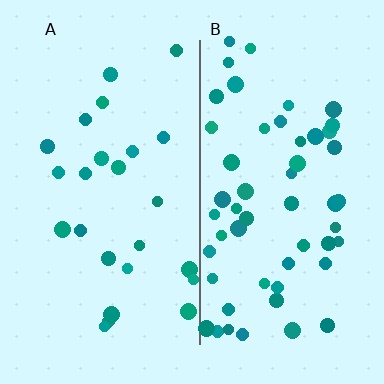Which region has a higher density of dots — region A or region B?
B (the right).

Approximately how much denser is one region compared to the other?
Approximately 2.2× — region B over region A.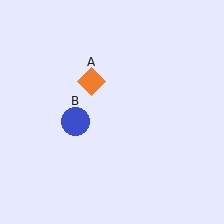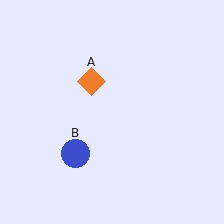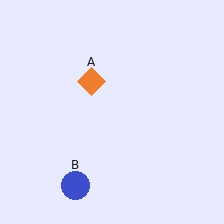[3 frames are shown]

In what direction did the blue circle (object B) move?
The blue circle (object B) moved down.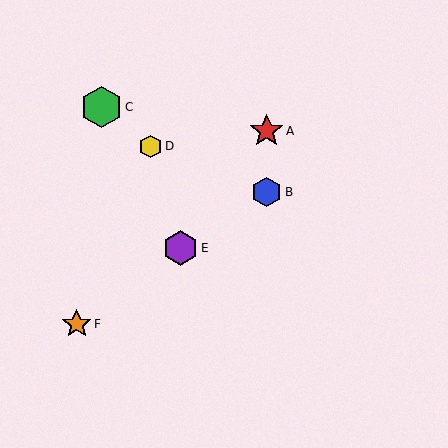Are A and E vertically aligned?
No, A is at x≈267 and E is at x≈180.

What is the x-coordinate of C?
Object C is at x≈102.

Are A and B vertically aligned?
Yes, both are at x≈267.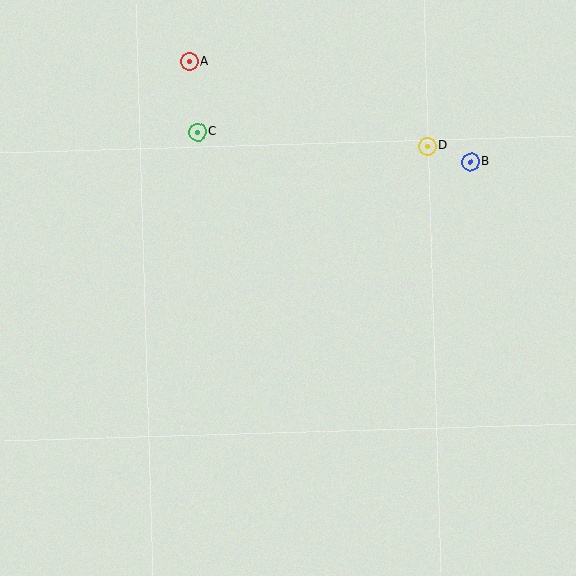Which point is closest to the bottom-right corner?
Point B is closest to the bottom-right corner.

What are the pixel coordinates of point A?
Point A is at (190, 62).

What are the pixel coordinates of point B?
Point B is at (471, 162).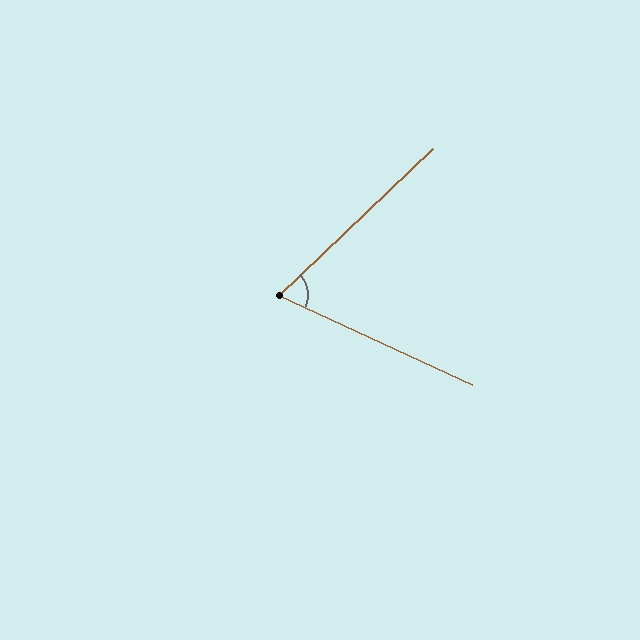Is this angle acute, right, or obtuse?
It is acute.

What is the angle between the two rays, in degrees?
Approximately 68 degrees.